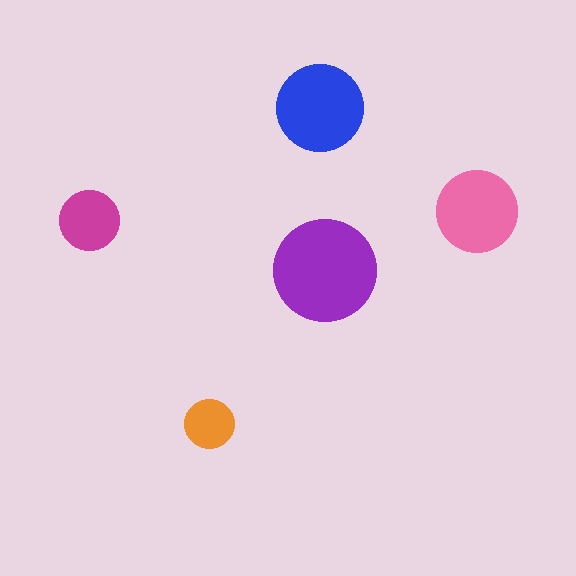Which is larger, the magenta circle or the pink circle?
The pink one.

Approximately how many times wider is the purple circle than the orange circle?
About 2 times wider.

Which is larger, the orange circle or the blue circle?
The blue one.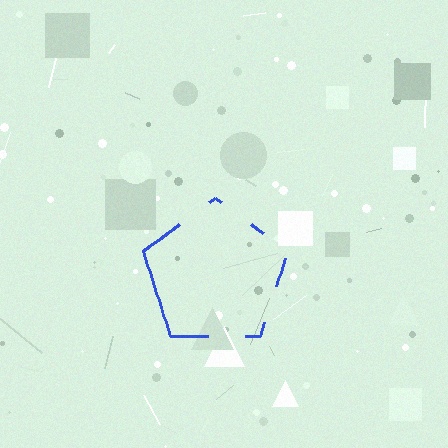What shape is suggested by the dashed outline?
The dashed outline suggests a pentagon.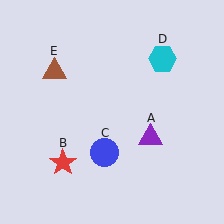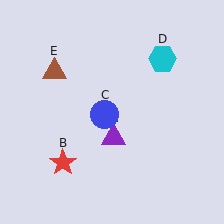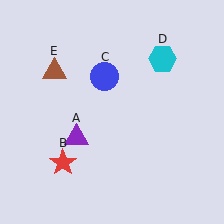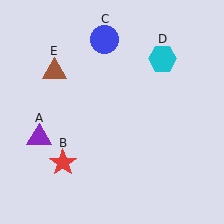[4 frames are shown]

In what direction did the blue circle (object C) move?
The blue circle (object C) moved up.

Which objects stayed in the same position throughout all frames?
Red star (object B) and cyan hexagon (object D) and brown triangle (object E) remained stationary.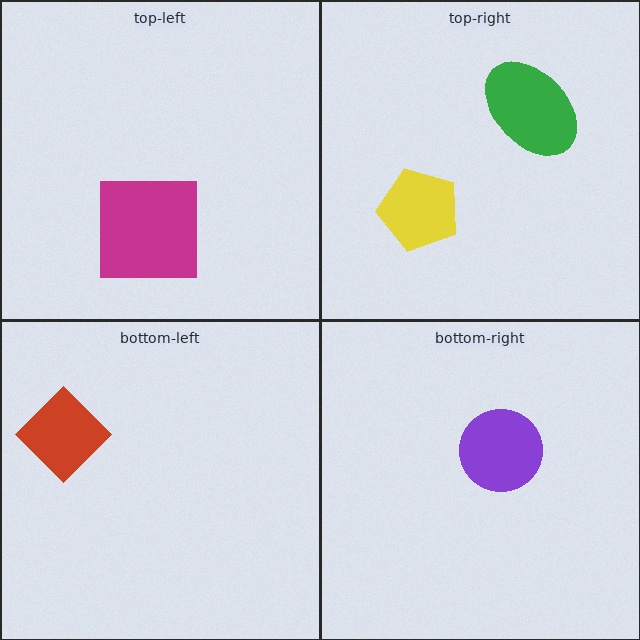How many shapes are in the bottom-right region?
1.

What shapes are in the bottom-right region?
The purple circle.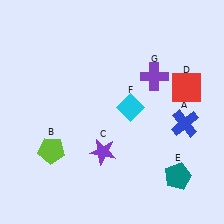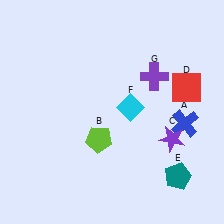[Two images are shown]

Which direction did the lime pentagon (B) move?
The lime pentagon (B) moved right.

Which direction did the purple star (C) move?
The purple star (C) moved right.